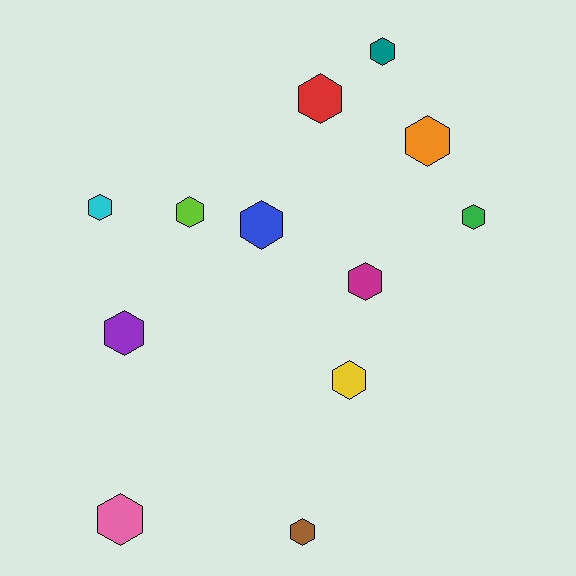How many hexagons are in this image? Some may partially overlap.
There are 12 hexagons.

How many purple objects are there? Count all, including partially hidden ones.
There is 1 purple object.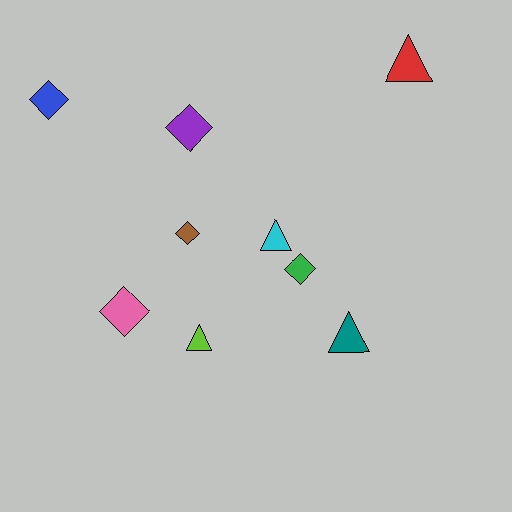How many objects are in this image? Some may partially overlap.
There are 9 objects.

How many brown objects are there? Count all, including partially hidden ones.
There is 1 brown object.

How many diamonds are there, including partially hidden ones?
There are 5 diamonds.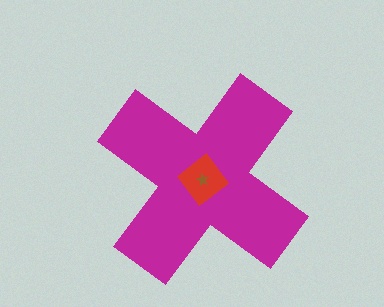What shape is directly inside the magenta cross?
The red diamond.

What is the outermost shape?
The magenta cross.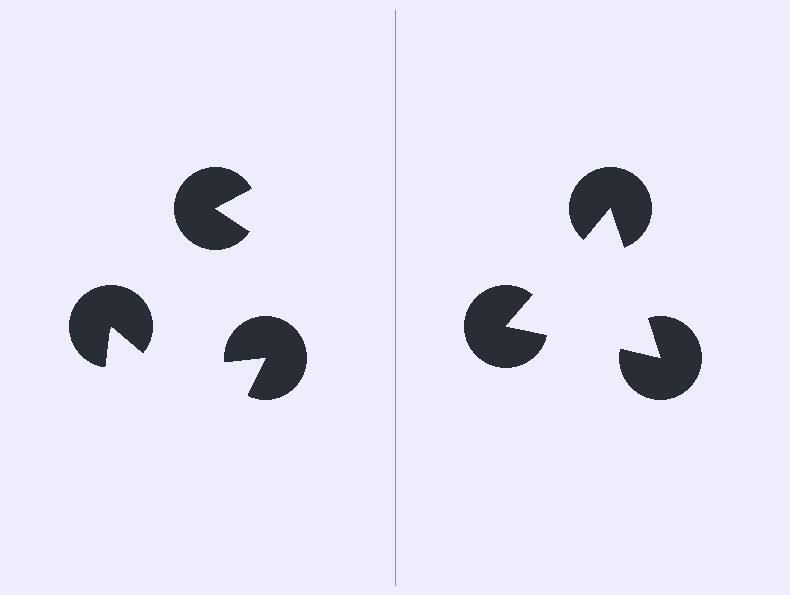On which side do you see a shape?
An illusory triangle appears on the right side. On the left side the wedge cuts are rotated, so no coherent shape forms.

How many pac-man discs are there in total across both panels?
6 — 3 on each side.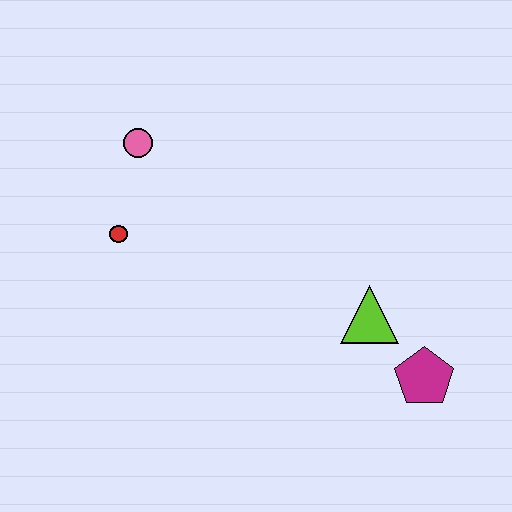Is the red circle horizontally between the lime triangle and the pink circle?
No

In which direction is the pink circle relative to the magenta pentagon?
The pink circle is to the left of the magenta pentagon.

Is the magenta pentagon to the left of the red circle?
No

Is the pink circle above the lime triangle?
Yes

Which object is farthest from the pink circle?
The magenta pentagon is farthest from the pink circle.